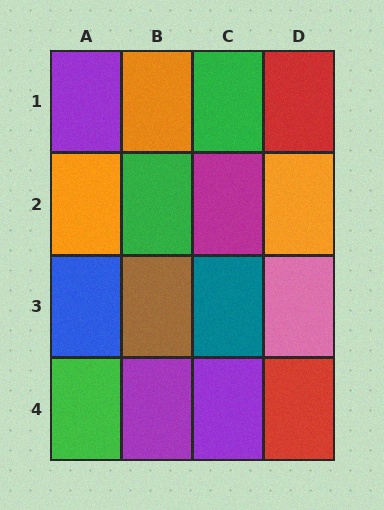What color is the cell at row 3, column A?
Blue.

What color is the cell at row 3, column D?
Pink.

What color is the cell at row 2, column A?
Orange.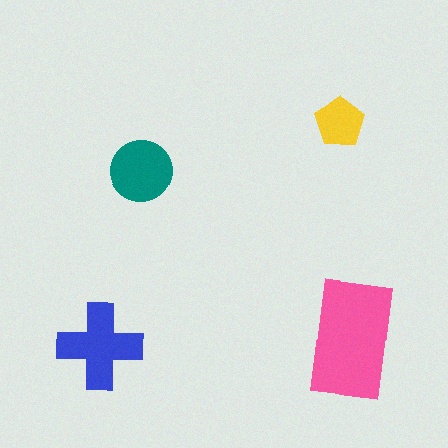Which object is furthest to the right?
The pink rectangle is rightmost.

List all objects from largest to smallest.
The pink rectangle, the blue cross, the teal circle, the yellow pentagon.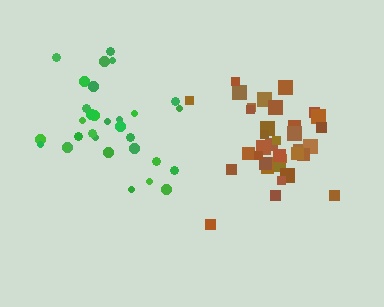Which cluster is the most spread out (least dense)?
Green.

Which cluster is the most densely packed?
Brown.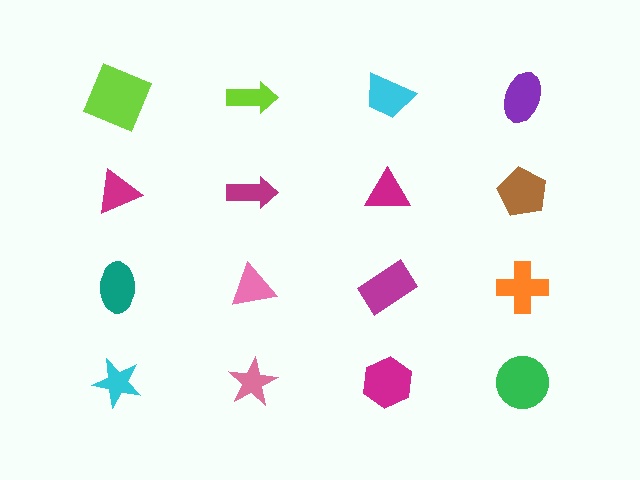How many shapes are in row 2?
4 shapes.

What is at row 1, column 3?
A cyan trapezoid.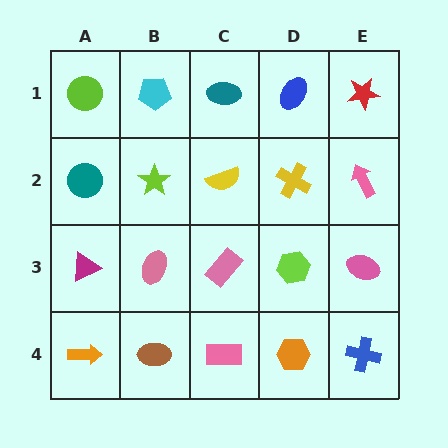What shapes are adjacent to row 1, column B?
A lime star (row 2, column B), a lime circle (row 1, column A), a teal ellipse (row 1, column C).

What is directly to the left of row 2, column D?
A yellow semicircle.